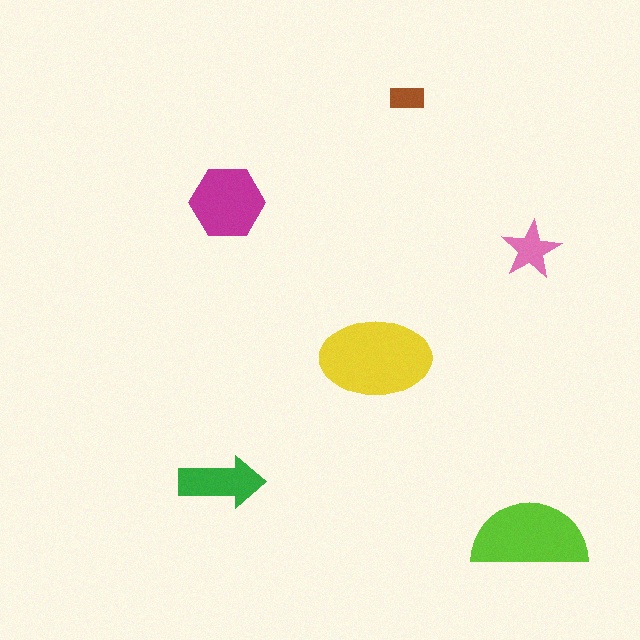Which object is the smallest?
The brown rectangle.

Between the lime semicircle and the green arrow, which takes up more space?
The lime semicircle.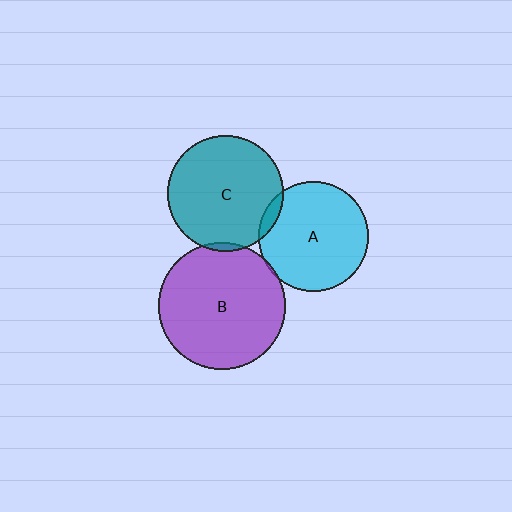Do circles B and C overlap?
Yes.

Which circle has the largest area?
Circle B (purple).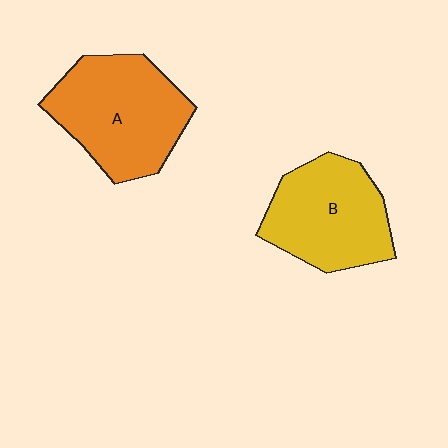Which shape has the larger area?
Shape A (orange).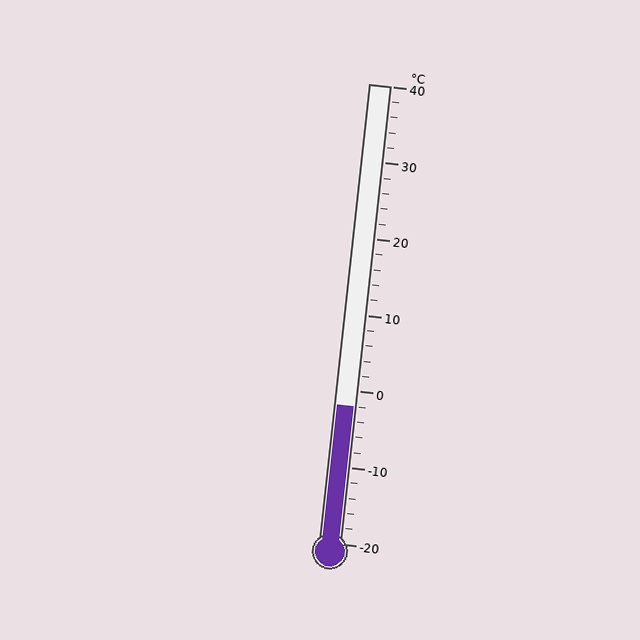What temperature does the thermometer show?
The thermometer shows approximately -2°C.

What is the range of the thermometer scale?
The thermometer scale ranges from -20°C to 40°C.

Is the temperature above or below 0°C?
The temperature is below 0°C.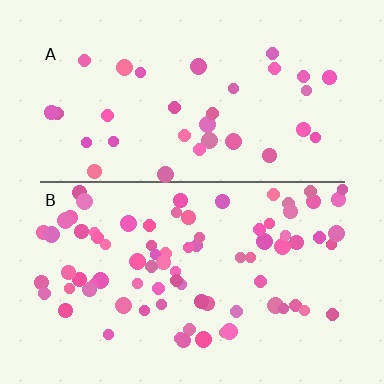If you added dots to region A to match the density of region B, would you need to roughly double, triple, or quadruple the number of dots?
Approximately double.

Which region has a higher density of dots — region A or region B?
B (the bottom).